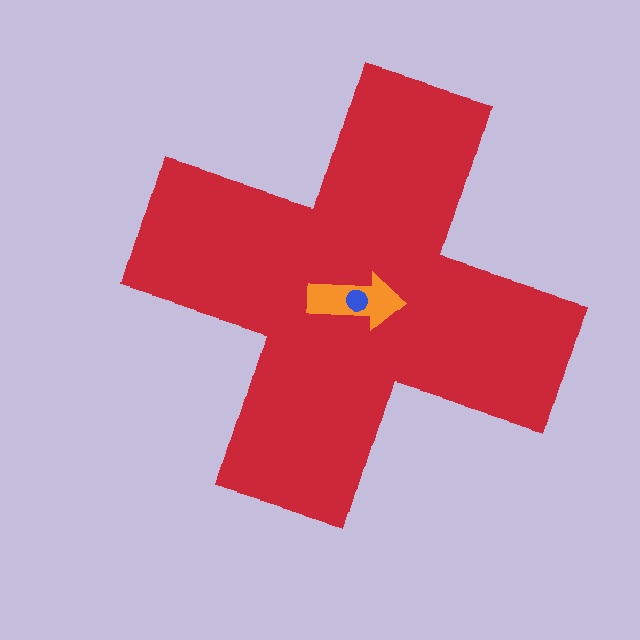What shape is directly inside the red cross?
The orange arrow.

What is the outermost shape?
The red cross.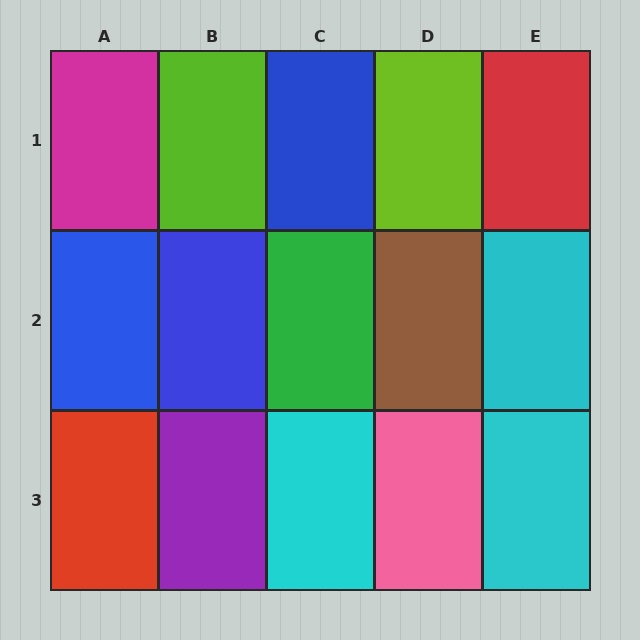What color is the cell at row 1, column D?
Lime.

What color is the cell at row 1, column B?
Lime.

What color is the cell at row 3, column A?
Red.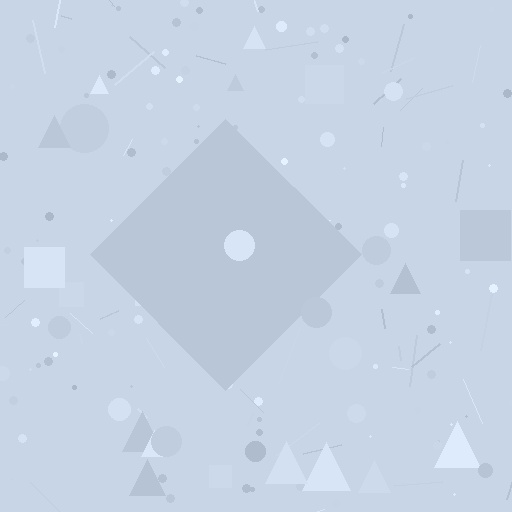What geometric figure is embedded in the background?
A diamond is embedded in the background.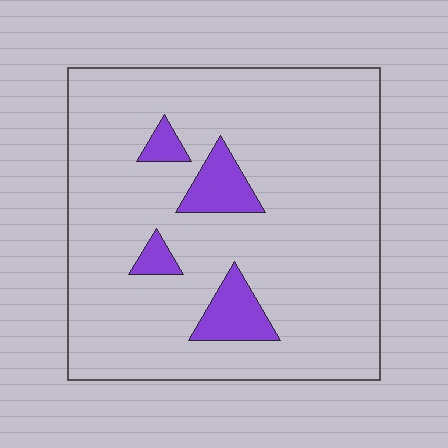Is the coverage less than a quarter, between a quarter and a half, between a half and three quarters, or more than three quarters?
Less than a quarter.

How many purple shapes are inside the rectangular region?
4.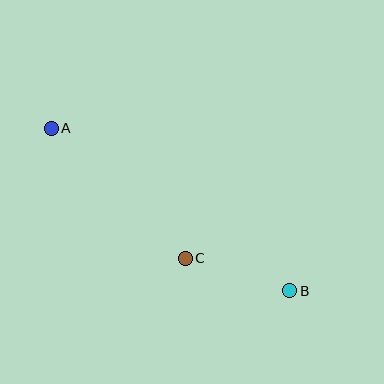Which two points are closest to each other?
Points B and C are closest to each other.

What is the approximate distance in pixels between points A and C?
The distance between A and C is approximately 187 pixels.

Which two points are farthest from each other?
Points A and B are farthest from each other.